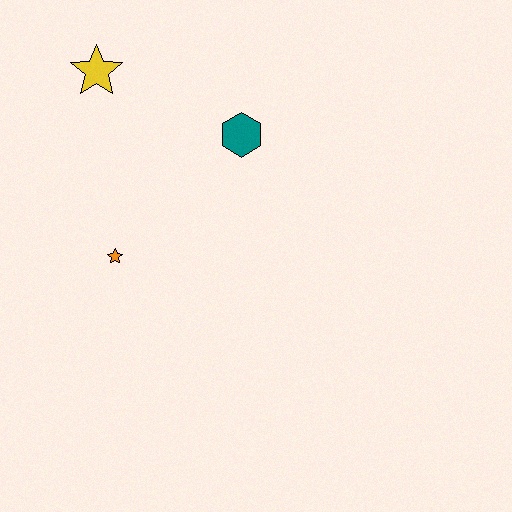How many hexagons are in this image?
There is 1 hexagon.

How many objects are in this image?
There are 3 objects.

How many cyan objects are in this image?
There are no cyan objects.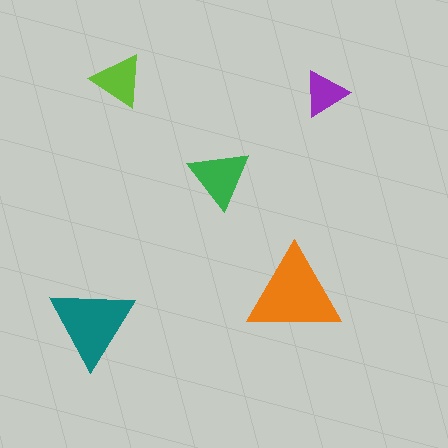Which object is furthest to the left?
The teal triangle is leftmost.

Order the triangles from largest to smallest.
the orange one, the teal one, the green one, the lime one, the purple one.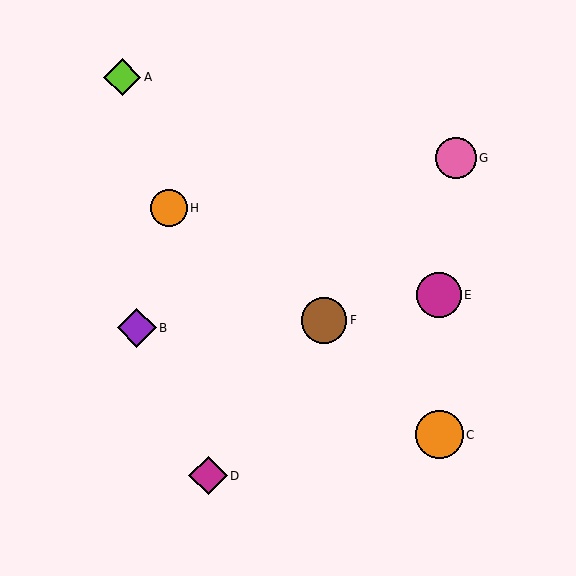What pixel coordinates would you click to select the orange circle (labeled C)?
Click at (439, 435) to select the orange circle C.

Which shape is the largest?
The orange circle (labeled C) is the largest.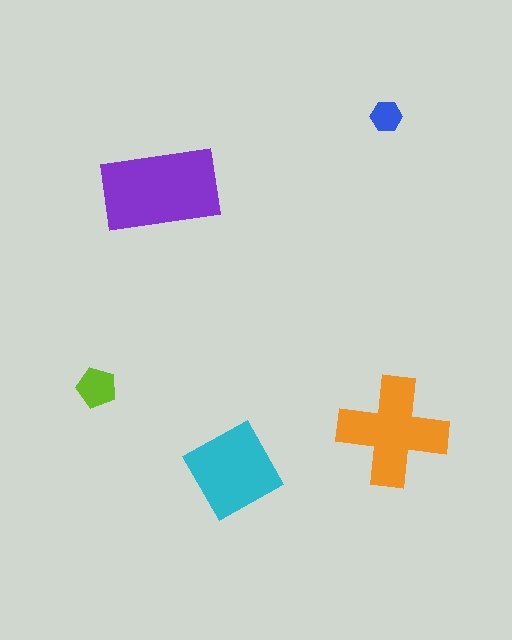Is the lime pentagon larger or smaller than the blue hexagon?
Larger.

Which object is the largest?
The purple rectangle.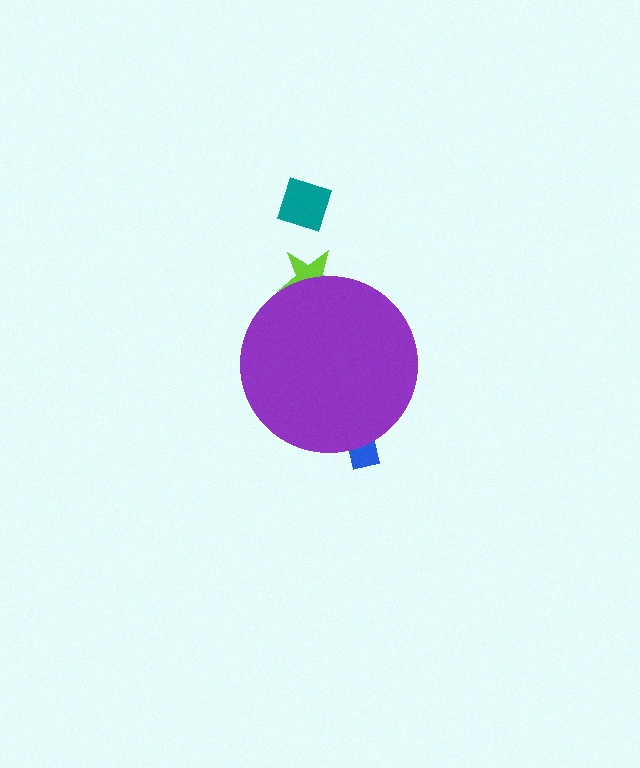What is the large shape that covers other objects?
A purple circle.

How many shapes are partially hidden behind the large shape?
2 shapes are partially hidden.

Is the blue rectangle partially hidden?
Yes, the blue rectangle is partially hidden behind the purple circle.